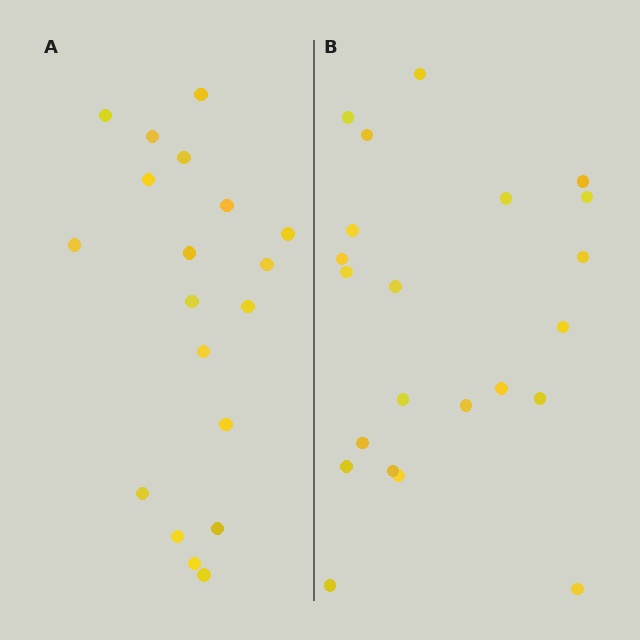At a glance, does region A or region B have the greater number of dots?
Region B (the right region) has more dots.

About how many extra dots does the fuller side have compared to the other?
Region B has just a few more — roughly 2 or 3 more dots than region A.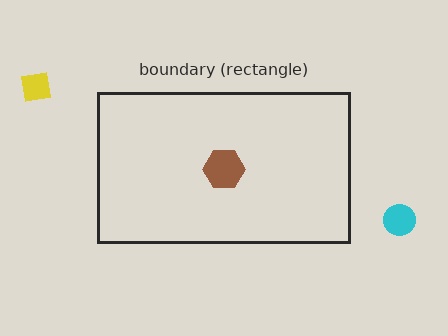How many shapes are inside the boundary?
1 inside, 2 outside.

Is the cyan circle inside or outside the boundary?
Outside.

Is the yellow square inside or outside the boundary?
Outside.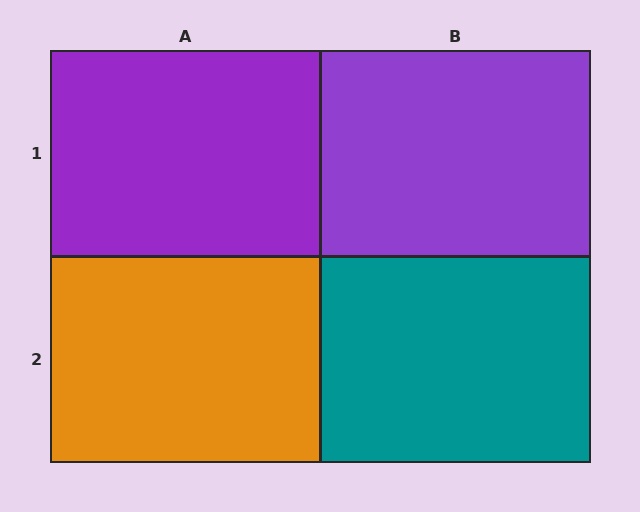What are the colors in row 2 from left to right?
Orange, teal.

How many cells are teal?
1 cell is teal.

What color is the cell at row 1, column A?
Purple.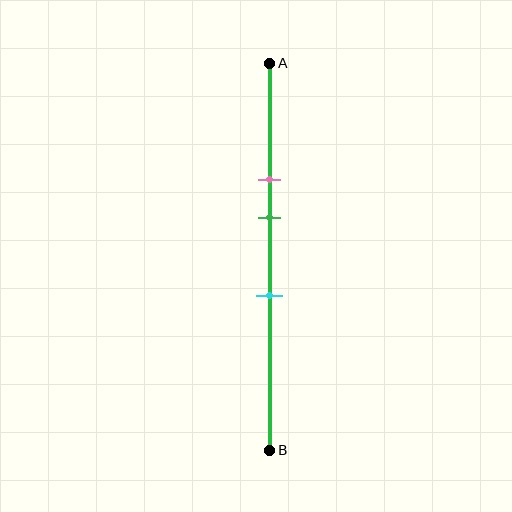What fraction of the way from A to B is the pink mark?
The pink mark is approximately 30% (0.3) of the way from A to B.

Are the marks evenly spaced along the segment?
Yes, the marks are approximately evenly spaced.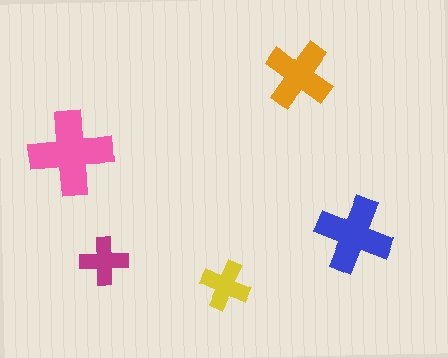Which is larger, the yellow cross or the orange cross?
The orange one.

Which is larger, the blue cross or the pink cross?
The pink one.